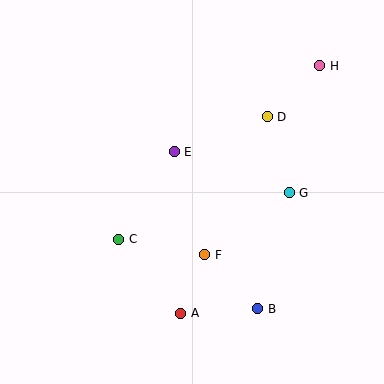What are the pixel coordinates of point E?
Point E is at (174, 152).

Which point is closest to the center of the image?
Point E at (174, 152) is closest to the center.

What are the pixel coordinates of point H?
Point H is at (320, 66).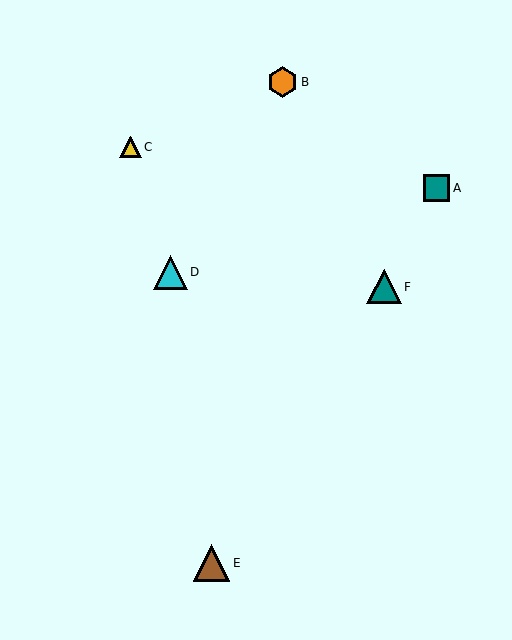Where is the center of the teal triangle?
The center of the teal triangle is at (384, 287).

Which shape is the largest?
The brown triangle (labeled E) is the largest.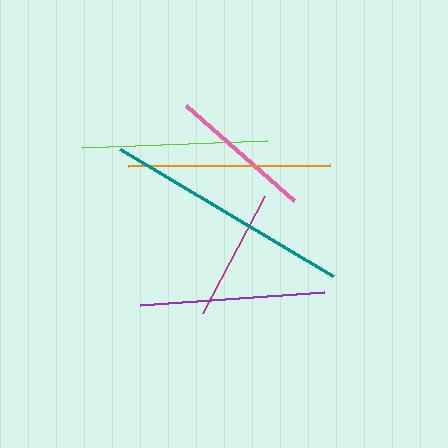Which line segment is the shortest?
The magenta line is the shortest at approximately 132 pixels.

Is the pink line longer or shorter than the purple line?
The purple line is longer than the pink line.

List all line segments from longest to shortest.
From longest to shortest: teal, orange, lime, purple, pink, magenta.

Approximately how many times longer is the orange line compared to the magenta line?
The orange line is approximately 1.5 times the length of the magenta line.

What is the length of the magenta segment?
The magenta segment is approximately 132 pixels long.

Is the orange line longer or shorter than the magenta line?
The orange line is longer than the magenta line.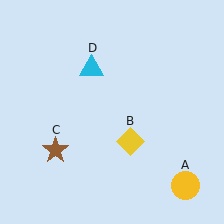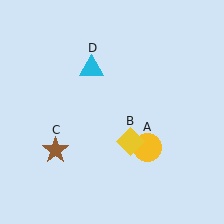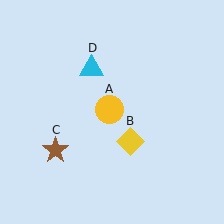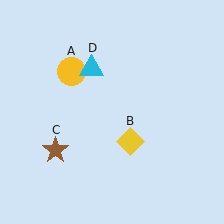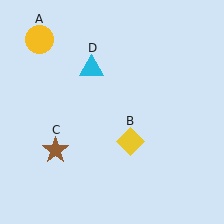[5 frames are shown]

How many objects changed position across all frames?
1 object changed position: yellow circle (object A).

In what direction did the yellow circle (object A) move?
The yellow circle (object A) moved up and to the left.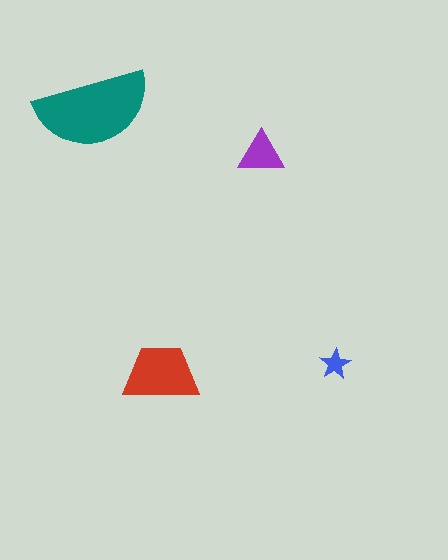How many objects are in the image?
There are 4 objects in the image.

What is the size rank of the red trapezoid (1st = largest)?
2nd.